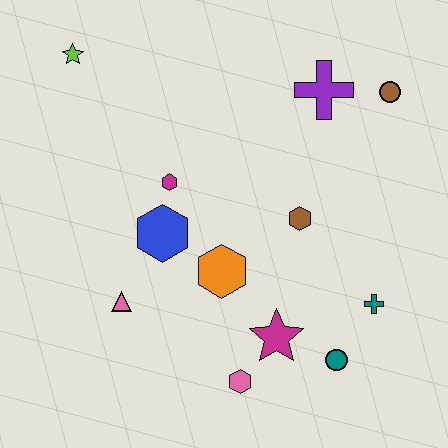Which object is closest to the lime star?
The magenta hexagon is closest to the lime star.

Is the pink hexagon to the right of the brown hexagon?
No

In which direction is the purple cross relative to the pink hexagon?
The purple cross is above the pink hexagon.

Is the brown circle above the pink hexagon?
Yes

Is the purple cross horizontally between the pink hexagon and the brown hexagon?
No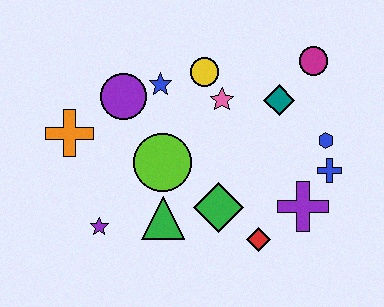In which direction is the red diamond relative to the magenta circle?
The red diamond is below the magenta circle.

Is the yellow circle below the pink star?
No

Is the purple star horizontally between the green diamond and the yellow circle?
No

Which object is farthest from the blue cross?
The orange cross is farthest from the blue cross.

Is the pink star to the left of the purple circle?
No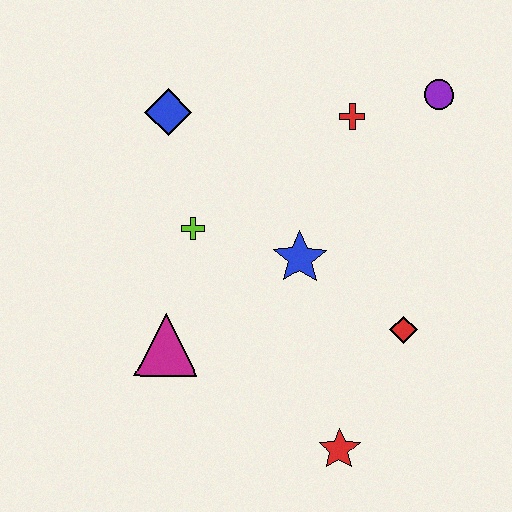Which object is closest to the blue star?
The lime cross is closest to the blue star.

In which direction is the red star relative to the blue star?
The red star is below the blue star.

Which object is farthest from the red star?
The blue diamond is farthest from the red star.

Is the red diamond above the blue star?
No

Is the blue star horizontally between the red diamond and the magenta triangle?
Yes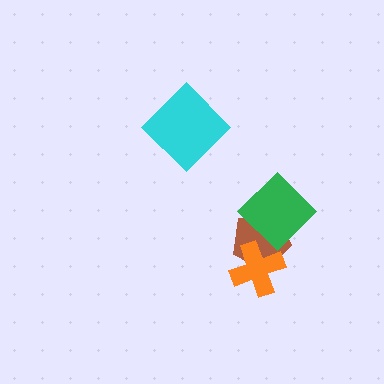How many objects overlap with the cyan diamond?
0 objects overlap with the cyan diamond.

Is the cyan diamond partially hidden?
No, no other shape covers it.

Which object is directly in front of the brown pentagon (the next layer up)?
The green diamond is directly in front of the brown pentagon.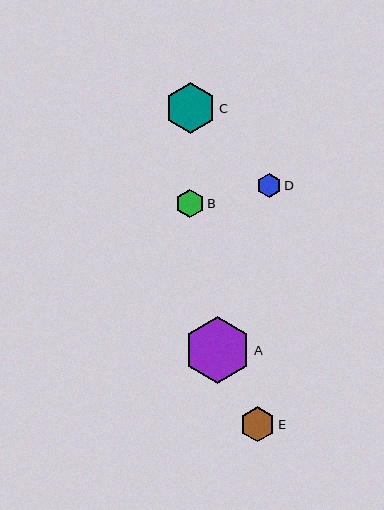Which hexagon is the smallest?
Hexagon D is the smallest with a size of approximately 24 pixels.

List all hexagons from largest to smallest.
From largest to smallest: A, C, E, B, D.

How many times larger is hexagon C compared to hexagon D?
Hexagon C is approximately 2.1 times the size of hexagon D.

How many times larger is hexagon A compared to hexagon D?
Hexagon A is approximately 2.8 times the size of hexagon D.